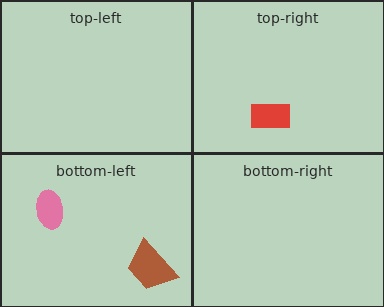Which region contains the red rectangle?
The top-right region.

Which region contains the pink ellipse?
The bottom-left region.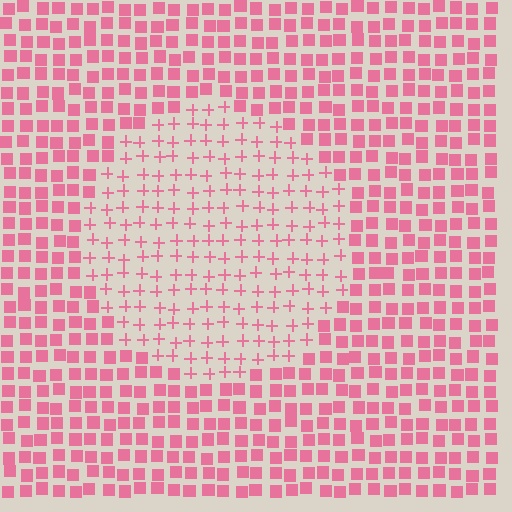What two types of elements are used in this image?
The image uses plus signs inside the circle region and squares outside it.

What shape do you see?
I see a circle.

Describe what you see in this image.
The image is filled with small pink elements arranged in a uniform grid. A circle-shaped region contains plus signs, while the surrounding area contains squares. The boundary is defined purely by the change in element shape.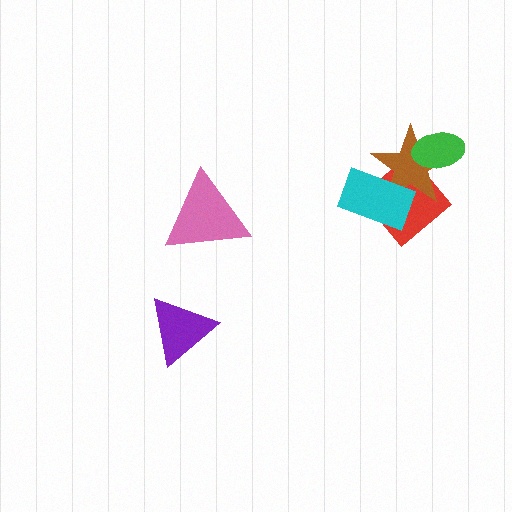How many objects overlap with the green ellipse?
2 objects overlap with the green ellipse.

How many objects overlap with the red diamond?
3 objects overlap with the red diamond.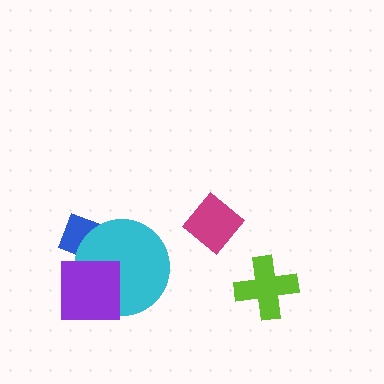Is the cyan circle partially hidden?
Yes, it is partially covered by another shape.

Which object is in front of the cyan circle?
The purple square is in front of the cyan circle.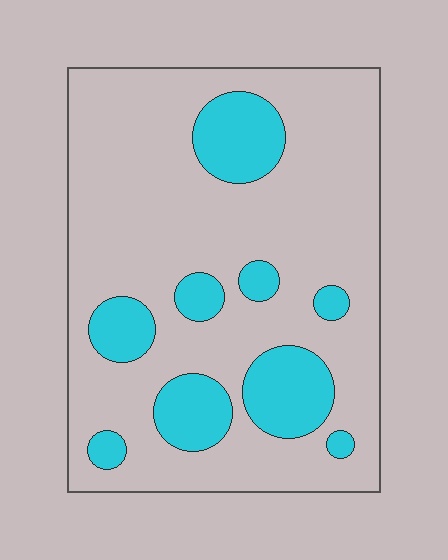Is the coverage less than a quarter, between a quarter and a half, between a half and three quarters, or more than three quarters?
Less than a quarter.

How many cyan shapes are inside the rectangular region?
9.